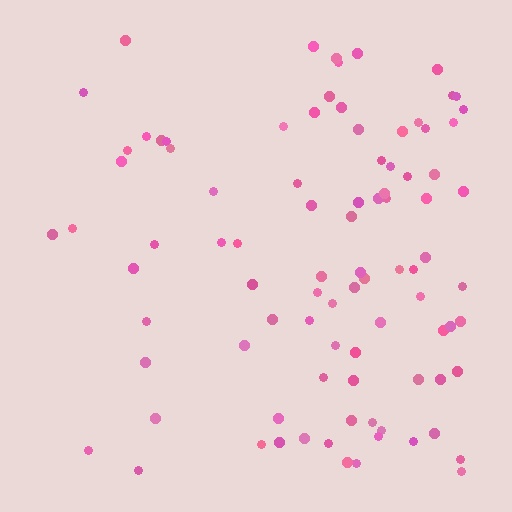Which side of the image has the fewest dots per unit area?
The left.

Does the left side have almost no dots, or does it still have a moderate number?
Still a moderate number, just noticeably fewer than the right.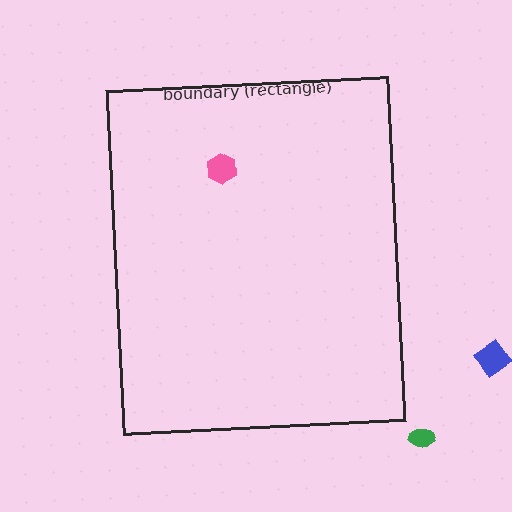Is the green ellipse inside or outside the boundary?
Outside.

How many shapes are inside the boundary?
1 inside, 2 outside.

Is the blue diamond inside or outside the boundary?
Outside.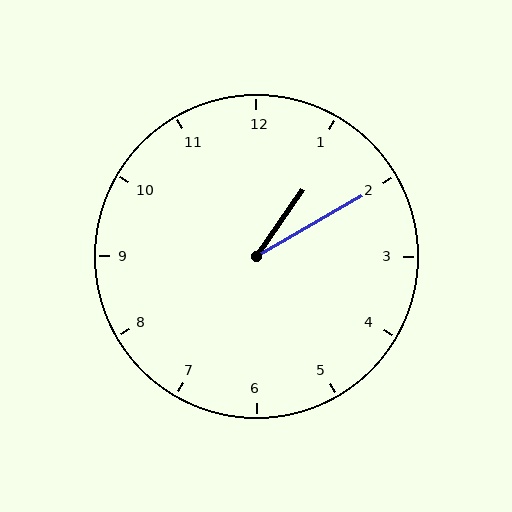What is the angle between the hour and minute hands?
Approximately 25 degrees.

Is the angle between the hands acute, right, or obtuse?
It is acute.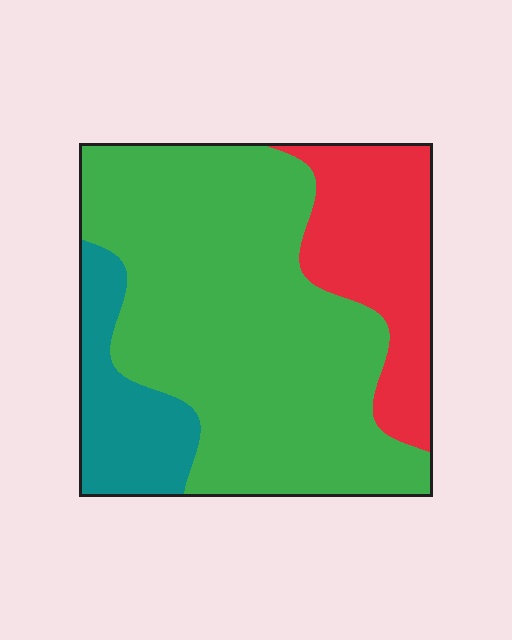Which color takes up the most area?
Green, at roughly 65%.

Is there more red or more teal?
Red.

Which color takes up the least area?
Teal, at roughly 15%.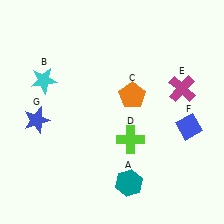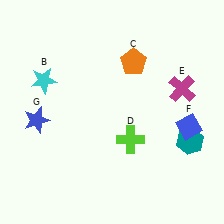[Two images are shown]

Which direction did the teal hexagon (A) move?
The teal hexagon (A) moved right.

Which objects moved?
The objects that moved are: the teal hexagon (A), the orange pentagon (C).